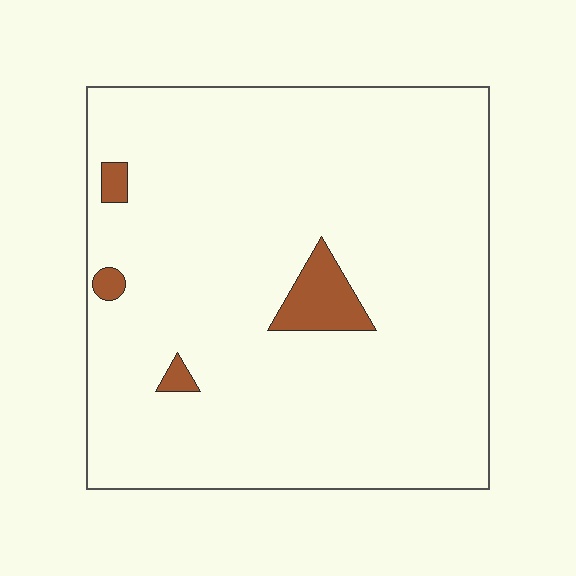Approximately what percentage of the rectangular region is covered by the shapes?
Approximately 5%.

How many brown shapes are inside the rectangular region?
4.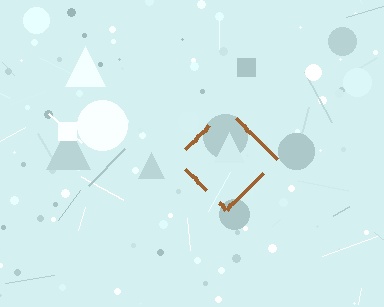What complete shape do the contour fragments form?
The contour fragments form a diamond.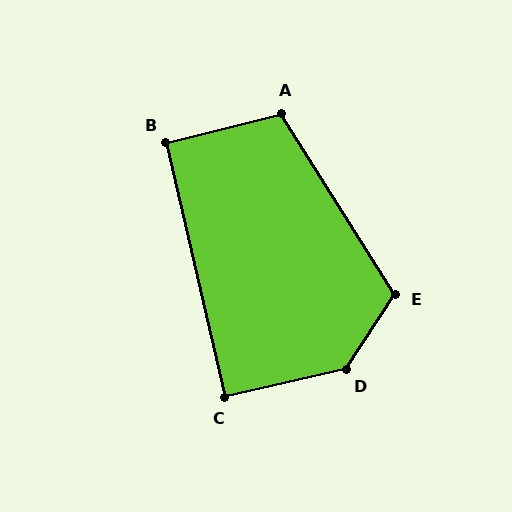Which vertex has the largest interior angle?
D, at approximately 136 degrees.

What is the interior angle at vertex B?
Approximately 91 degrees (approximately right).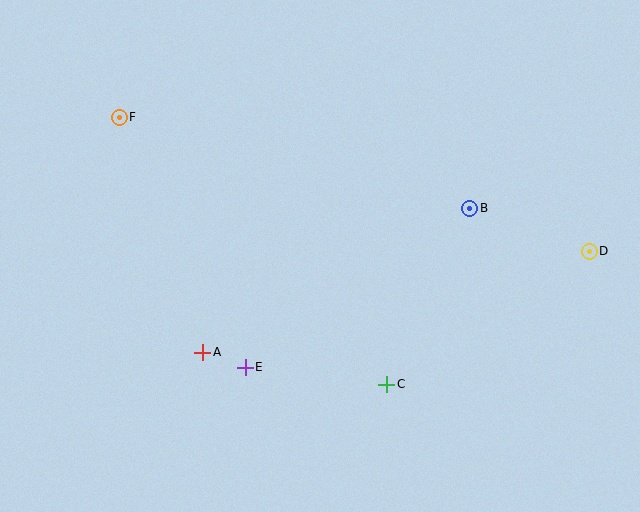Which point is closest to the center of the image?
Point E at (245, 367) is closest to the center.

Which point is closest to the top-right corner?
Point D is closest to the top-right corner.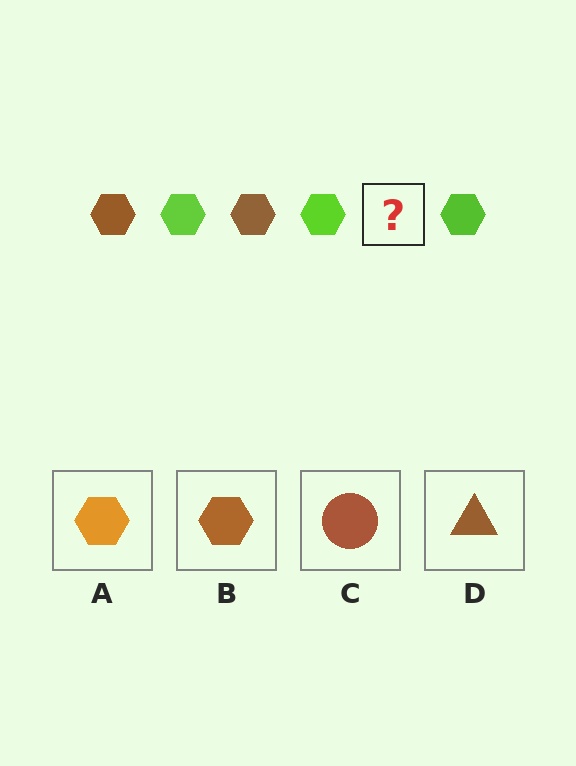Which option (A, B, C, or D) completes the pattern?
B.